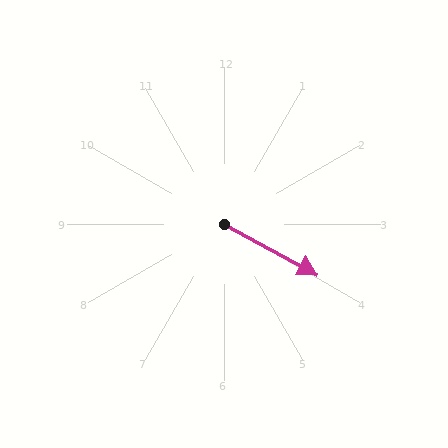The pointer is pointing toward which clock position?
Roughly 4 o'clock.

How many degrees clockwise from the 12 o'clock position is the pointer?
Approximately 118 degrees.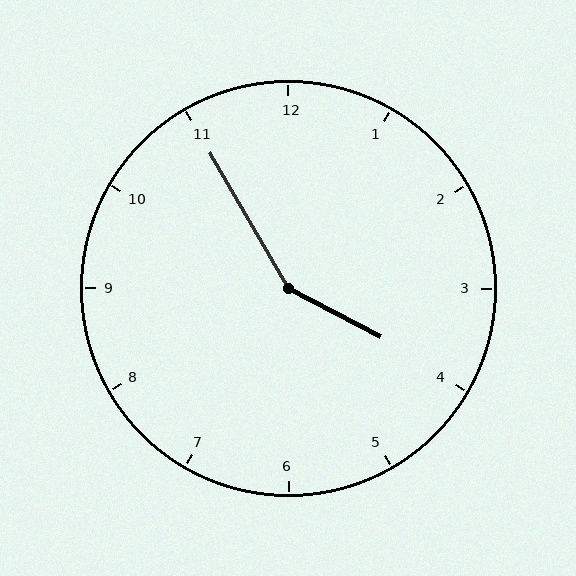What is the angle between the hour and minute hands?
Approximately 148 degrees.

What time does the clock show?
3:55.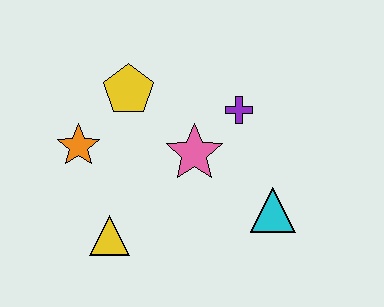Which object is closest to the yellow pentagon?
The orange star is closest to the yellow pentagon.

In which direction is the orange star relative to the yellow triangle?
The orange star is above the yellow triangle.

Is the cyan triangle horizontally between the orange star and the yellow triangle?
No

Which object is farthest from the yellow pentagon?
The cyan triangle is farthest from the yellow pentagon.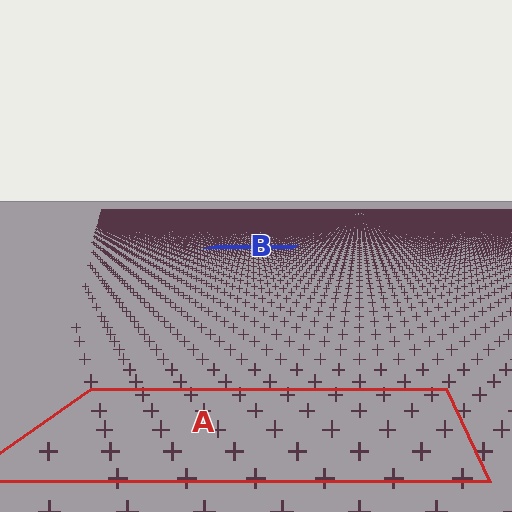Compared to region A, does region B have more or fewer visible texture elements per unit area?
Region B has more texture elements per unit area — they are packed more densely because it is farther away.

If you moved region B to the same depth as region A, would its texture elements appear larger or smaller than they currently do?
They would appear larger. At a closer depth, the same texture elements are projected at a bigger on-screen size.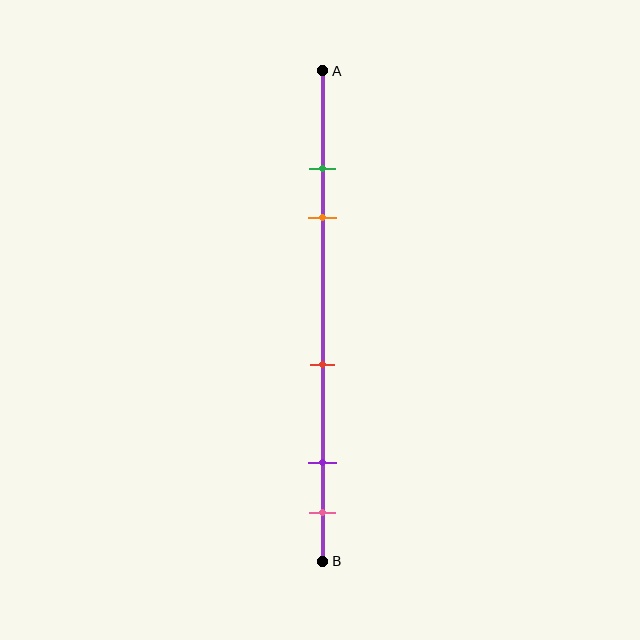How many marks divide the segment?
There are 5 marks dividing the segment.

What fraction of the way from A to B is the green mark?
The green mark is approximately 20% (0.2) of the way from A to B.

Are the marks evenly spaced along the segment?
No, the marks are not evenly spaced.